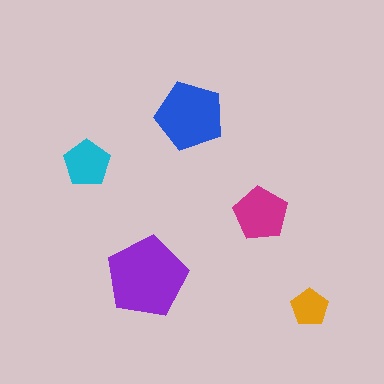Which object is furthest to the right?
The orange pentagon is rightmost.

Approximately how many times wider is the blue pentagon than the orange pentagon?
About 2 times wider.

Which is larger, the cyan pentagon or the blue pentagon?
The blue one.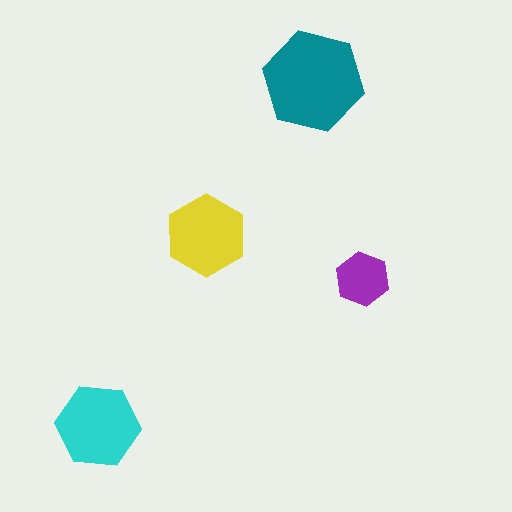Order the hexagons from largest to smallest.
the teal one, the cyan one, the yellow one, the purple one.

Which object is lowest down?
The cyan hexagon is bottommost.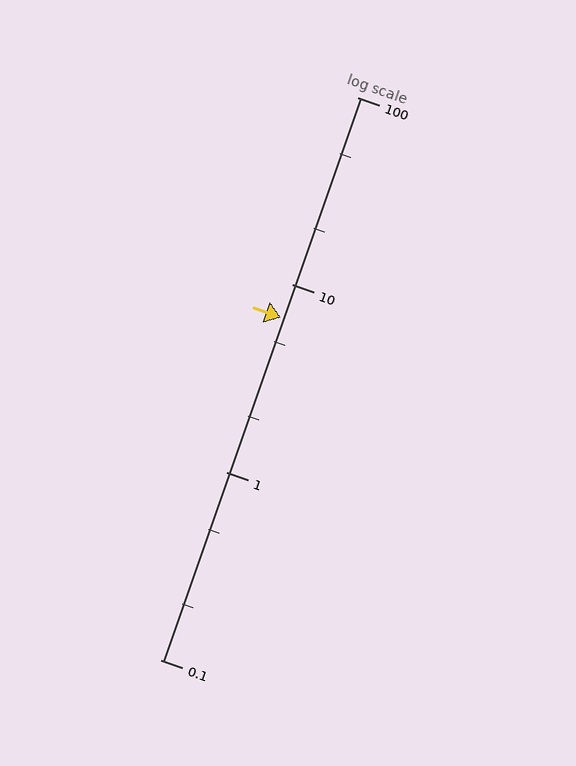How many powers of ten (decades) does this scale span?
The scale spans 3 decades, from 0.1 to 100.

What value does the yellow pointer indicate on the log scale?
The pointer indicates approximately 6.7.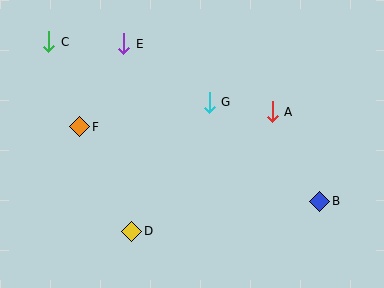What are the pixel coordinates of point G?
Point G is at (209, 102).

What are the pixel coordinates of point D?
Point D is at (132, 231).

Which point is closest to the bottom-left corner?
Point D is closest to the bottom-left corner.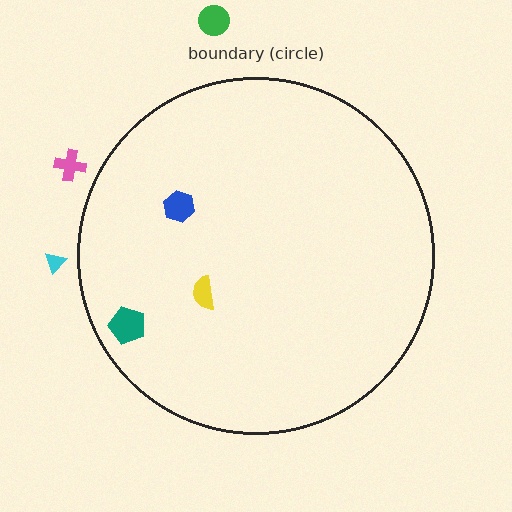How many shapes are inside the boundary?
3 inside, 3 outside.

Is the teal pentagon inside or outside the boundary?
Inside.